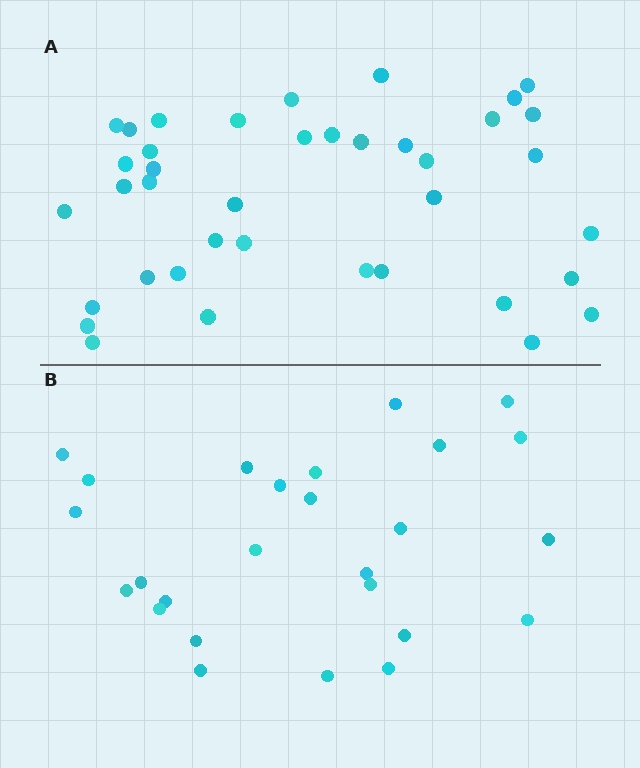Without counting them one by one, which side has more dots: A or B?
Region A (the top region) has more dots.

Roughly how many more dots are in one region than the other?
Region A has approximately 15 more dots than region B.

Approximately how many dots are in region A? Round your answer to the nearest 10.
About 40 dots. (The exact count is 39, which rounds to 40.)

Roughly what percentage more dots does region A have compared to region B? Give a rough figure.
About 50% more.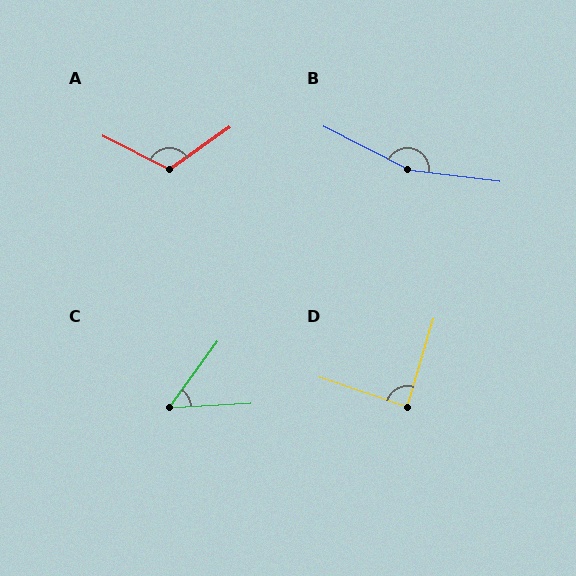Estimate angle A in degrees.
Approximately 118 degrees.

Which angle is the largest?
B, at approximately 160 degrees.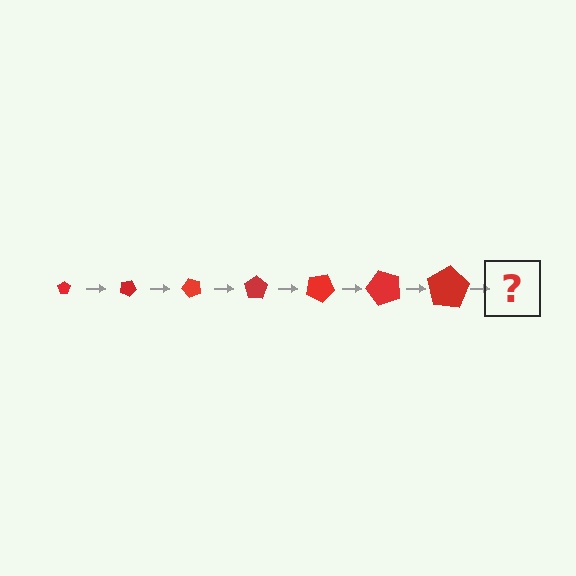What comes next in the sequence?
The next element should be a pentagon, larger than the previous one and rotated 175 degrees from the start.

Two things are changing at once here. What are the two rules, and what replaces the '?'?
The two rules are that the pentagon grows larger each step and it rotates 25 degrees each step. The '?' should be a pentagon, larger than the previous one and rotated 175 degrees from the start.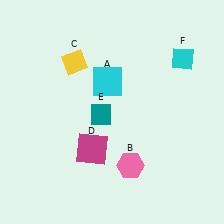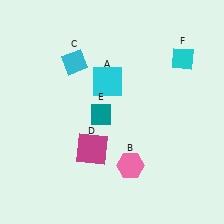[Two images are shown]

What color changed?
The diamond (C) changed from yellow in Image 1 to cyan in Image 2.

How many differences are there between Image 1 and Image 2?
There is 1 difference between the two images.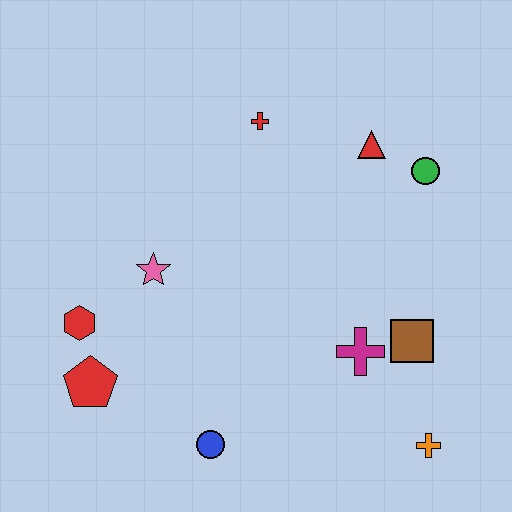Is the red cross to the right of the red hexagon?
Yes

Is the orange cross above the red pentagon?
No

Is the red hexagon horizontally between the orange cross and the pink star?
No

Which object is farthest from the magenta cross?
The red hexagon is farthest from the magenta cross.